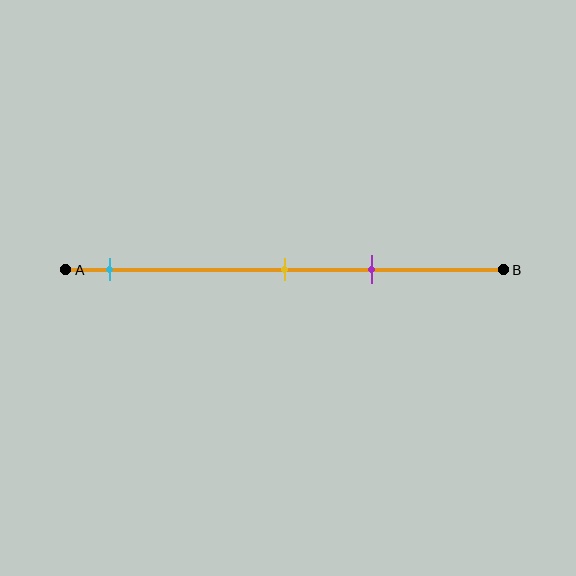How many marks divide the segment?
There are 3 marks dividing the segment.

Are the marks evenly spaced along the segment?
No, the marks are not evenly spaced.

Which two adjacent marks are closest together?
The yellow and purple marks are the closest adjacent pair.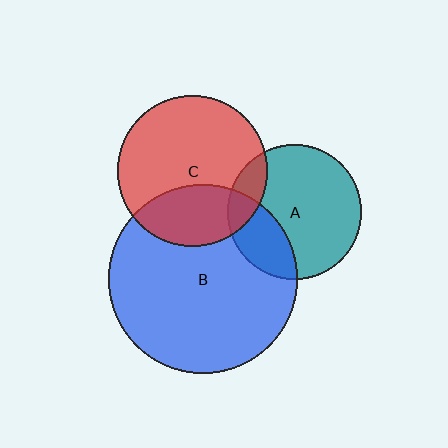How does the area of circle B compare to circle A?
Approximately 2.0 times.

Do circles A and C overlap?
Yes.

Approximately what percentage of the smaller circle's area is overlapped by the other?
Approximately 15%.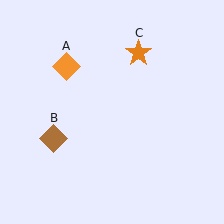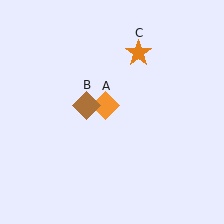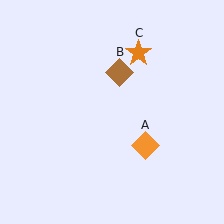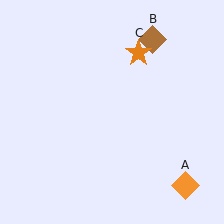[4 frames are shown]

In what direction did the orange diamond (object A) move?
The orange diamond (object A) moved down and to the right.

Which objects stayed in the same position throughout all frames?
Orange star (object C) remained stationary.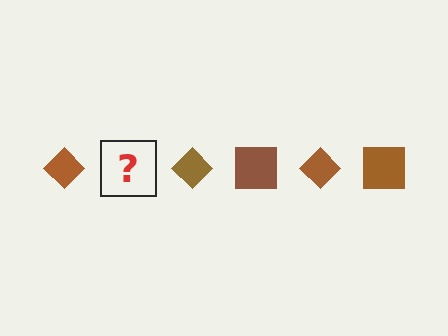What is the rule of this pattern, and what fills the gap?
The rule is that the pattern cycles through diamond, square shapes in brown. The gap should be filled with a brown square.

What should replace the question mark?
The question mark should be replaced with a brown square.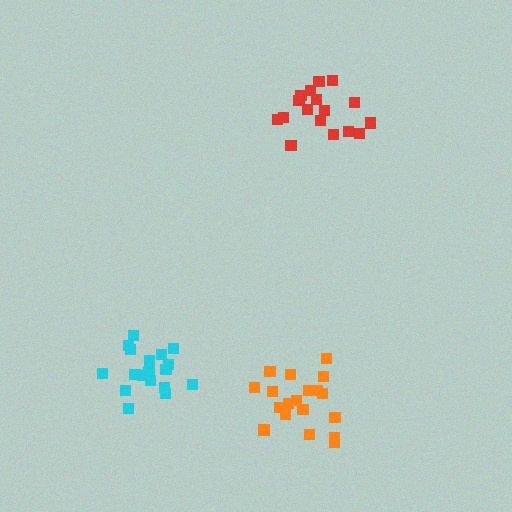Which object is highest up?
The red cluster is topmost.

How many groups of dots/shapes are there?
There are 3 groups.